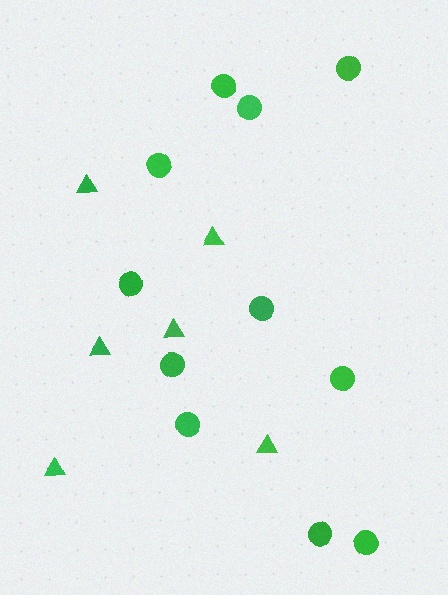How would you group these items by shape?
There are 2 groups: one group of triangles (6) and one group of circles (11).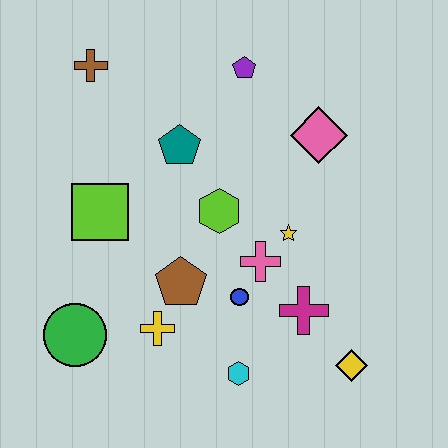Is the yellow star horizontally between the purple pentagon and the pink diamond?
Yes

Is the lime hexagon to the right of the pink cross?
No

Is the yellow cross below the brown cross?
Yes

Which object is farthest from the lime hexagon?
The yellow diamond is farthest from the lime hexagon.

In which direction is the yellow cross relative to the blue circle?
The yellow cross is to the left of the blue circle.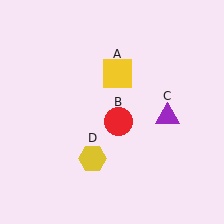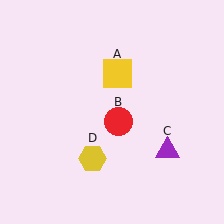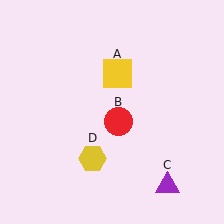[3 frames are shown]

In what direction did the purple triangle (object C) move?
The purple triangle (object C) moved down.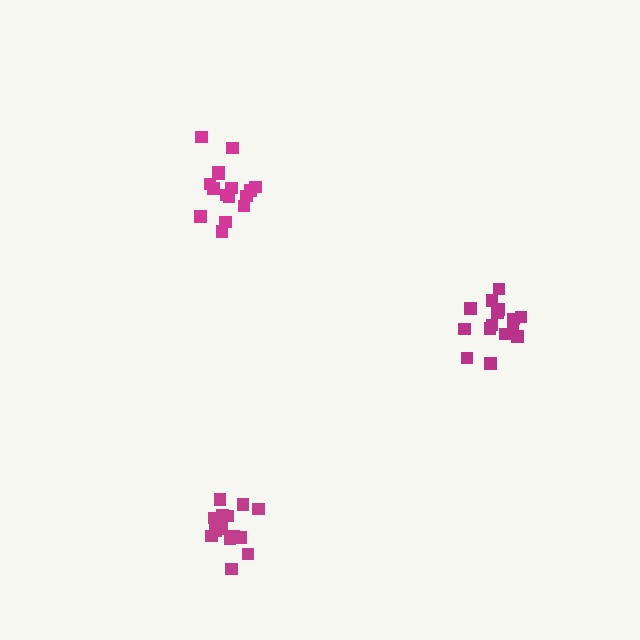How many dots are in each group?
Group 1: 16 dots, Group 2: 15 dots, Group 3: 17 dots (48 total).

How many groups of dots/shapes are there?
There are 3 groups.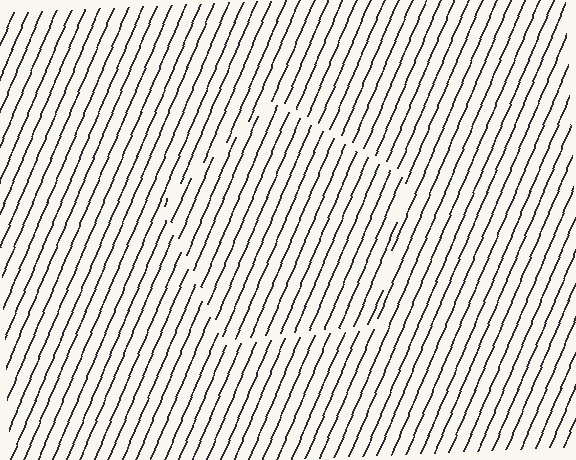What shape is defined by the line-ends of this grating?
An illusory pentagon. The interior of the shape contains the same grating, shifted by half a period — the contour is defined by the phase discontinuity where line-ends from the inner and outer gratings abut.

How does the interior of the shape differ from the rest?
The interior of the shape contains the same grating, shifted by half a period — the contour is defined by the phase discontinuity where line-ends from the inner and outer gratings abut.